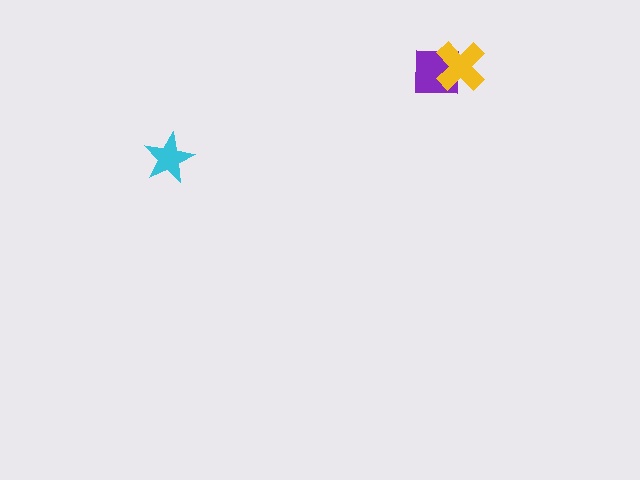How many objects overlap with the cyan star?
0 objects overlap with the cyan star.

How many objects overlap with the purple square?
1 object overlaps with the purple square.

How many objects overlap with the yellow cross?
1 object overlaps with the yellow cross.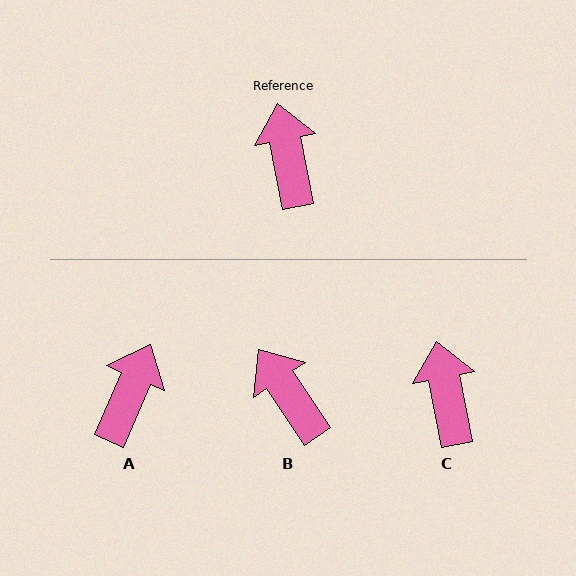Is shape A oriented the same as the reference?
No, it is off by about 34 degrees.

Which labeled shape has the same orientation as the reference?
C.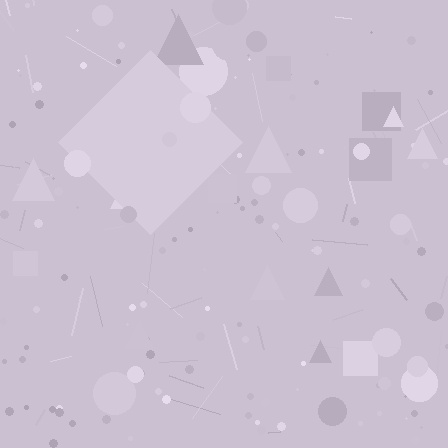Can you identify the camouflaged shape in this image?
The camouflaged shape is a diamond.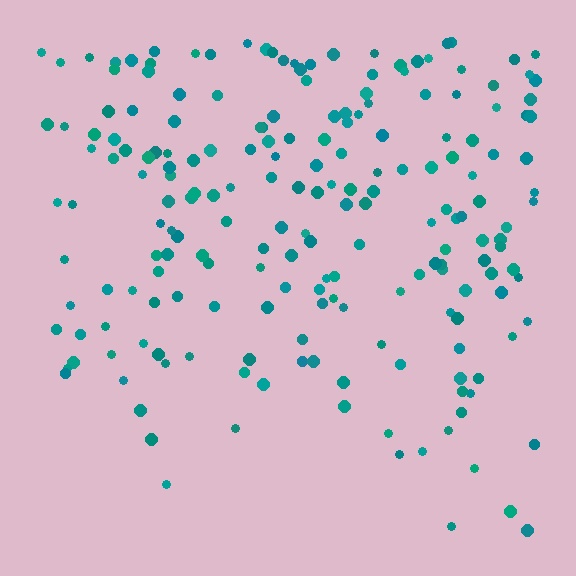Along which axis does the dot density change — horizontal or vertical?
Vertical.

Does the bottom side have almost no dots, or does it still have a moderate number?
Still a moderate number, just noticeably fewer than the top.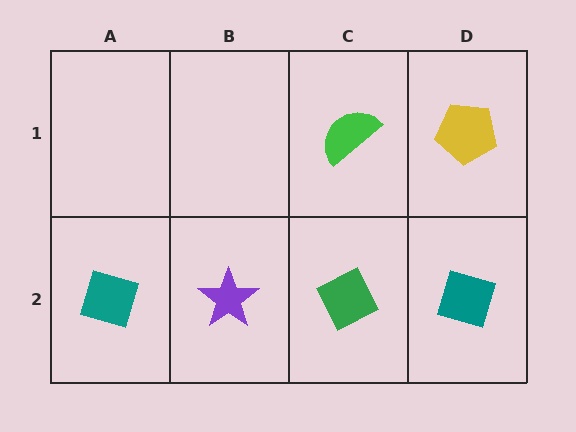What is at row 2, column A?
A teal diamond.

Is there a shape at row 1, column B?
No, that cell is empty.